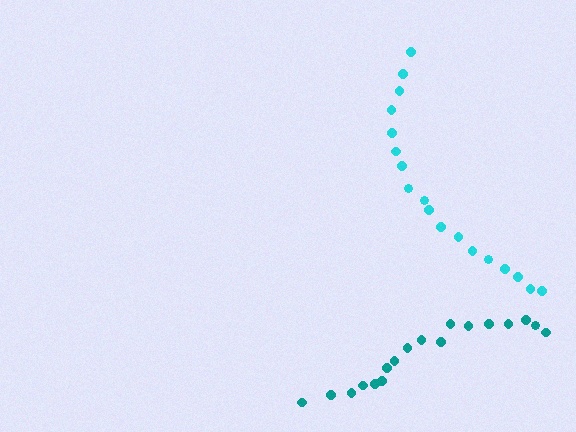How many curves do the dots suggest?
There are 2 distinct paths.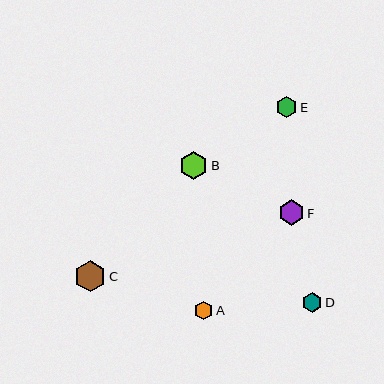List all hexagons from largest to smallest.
From largest to smallest: C, B, F, E, D, A.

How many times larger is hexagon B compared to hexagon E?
Hexagon B is approximately 1.3 times the size of hexagon E.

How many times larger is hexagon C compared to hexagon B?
Hexagon C is approximately 1.1 times the size of hexagon B.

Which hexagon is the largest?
Hexagon C is the largest with a size of approximately 32 pixels.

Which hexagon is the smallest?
Hexagon A is the smallest with a size of approximately 19 pixels.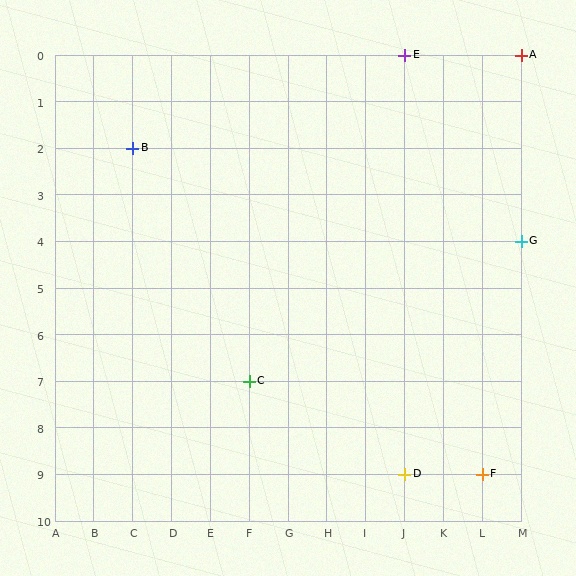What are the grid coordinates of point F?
Point F is at grid coordinates (L, 9).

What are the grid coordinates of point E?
Point E is at grid coordinates (J, 0).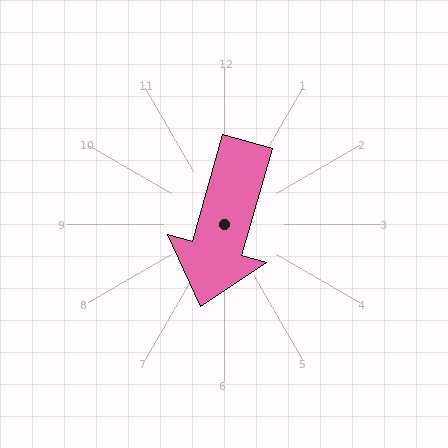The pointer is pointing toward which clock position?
Roughly 7 o'clock.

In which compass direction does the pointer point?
South.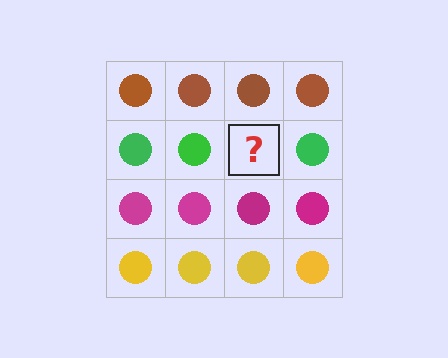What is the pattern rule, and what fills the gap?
The rule is that each row has a consistent color. The gap should be filled with a green circle.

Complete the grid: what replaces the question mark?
The question mark should be replaced with a green circle.